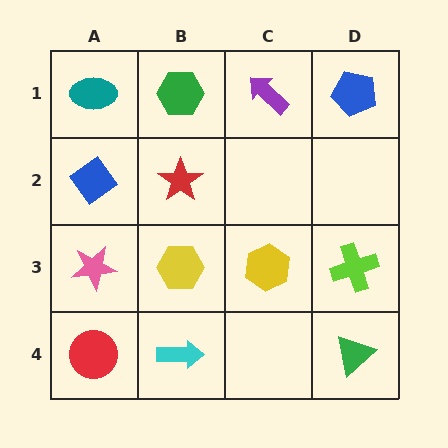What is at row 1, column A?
A teal ellipse.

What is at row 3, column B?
A yellow hexagon.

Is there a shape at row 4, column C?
No, that cell is empty.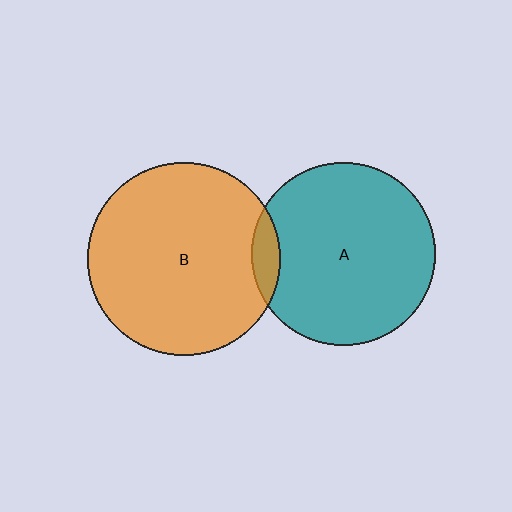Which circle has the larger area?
Circle B (orange).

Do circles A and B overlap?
Yes.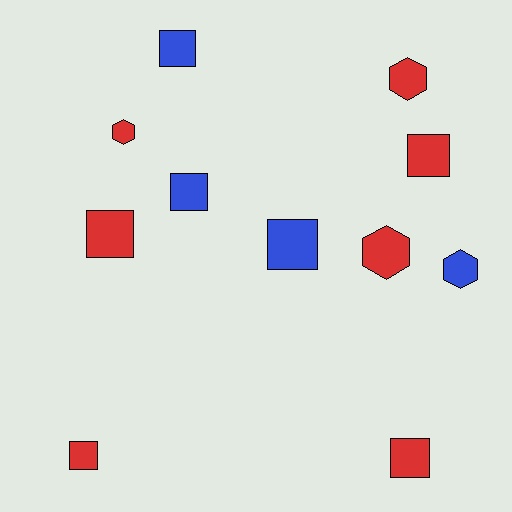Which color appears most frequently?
Red, with 7 objects.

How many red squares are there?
There are 4 red squares.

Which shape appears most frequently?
Square, with 7 objects.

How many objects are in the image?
There are 11 objects.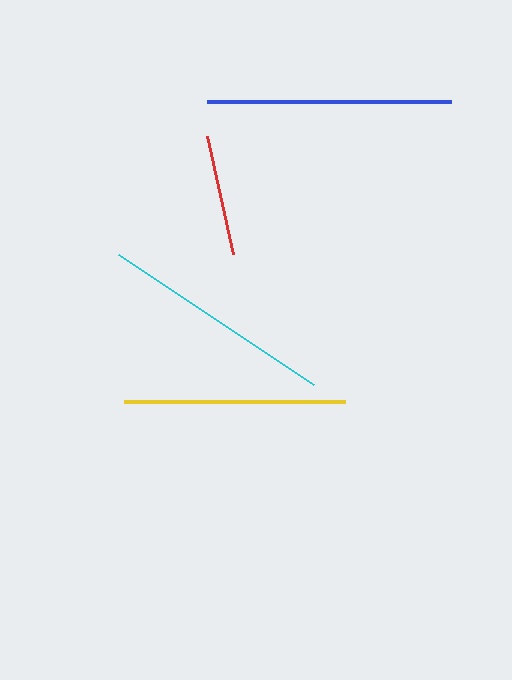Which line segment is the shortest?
The red line is the shortest at approximately 121 pixels.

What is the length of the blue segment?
The blue segment is approximately 244 pixels long.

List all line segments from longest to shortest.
From longest to shortest: blue, cyan, yellow, red.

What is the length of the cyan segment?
The cyan segment is approximately 234 pixels long.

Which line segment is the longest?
The blue line is the longest at approximately 244 pixels.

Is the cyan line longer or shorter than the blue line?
The blue line is longer than the cyan line.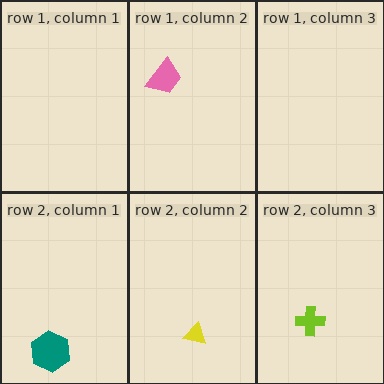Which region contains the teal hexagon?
The row 2, column 1 region.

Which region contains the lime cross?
The row 2, column 3 region.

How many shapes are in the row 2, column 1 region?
1.